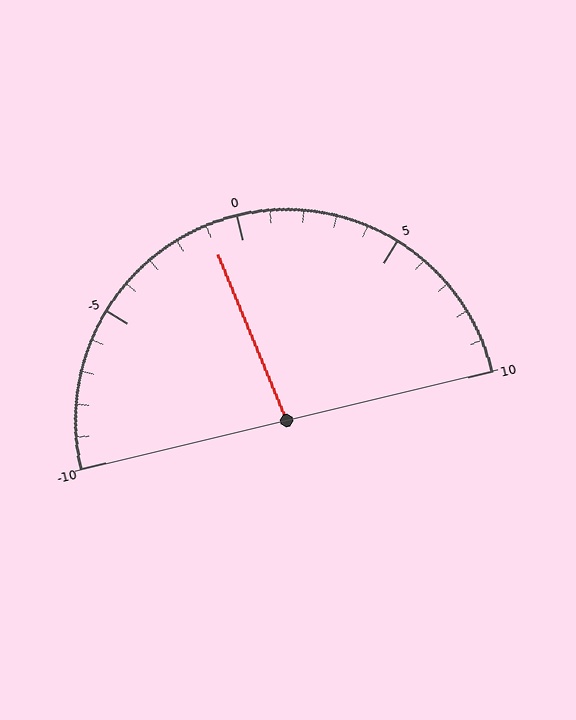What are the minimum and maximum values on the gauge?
The gauge ranges from -10 to 10.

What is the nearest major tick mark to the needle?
The nearest major tick mark is 0.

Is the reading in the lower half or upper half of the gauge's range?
The reading is in the lower half of the range (-10 to 10).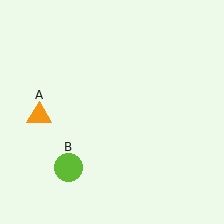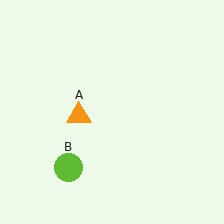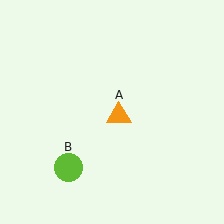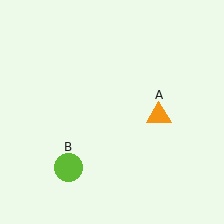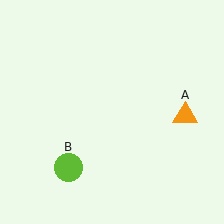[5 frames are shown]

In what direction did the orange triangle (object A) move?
The orange triangle (object A) moved right.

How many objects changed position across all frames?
1 object changed position: orange triangle (object A).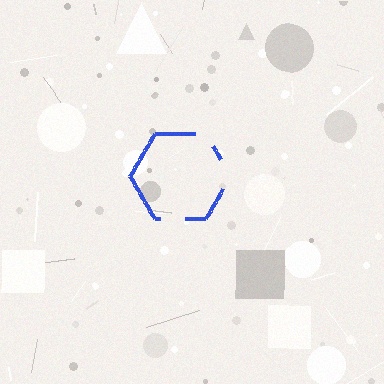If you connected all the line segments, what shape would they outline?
They would outline a hexagon.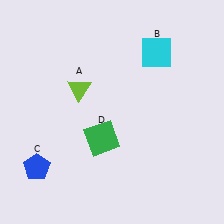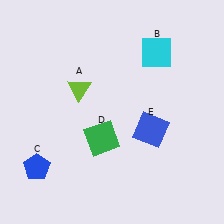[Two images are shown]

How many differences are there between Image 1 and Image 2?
There is 1 difference between the two images.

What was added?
A blue square (E) was added in Image 2.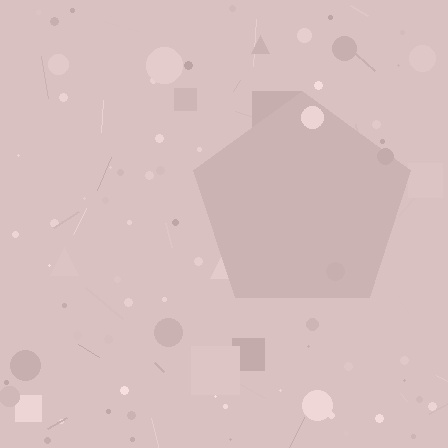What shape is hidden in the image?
A pentagon is hidden in the image.